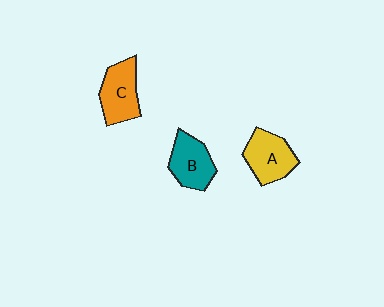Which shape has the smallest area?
Shape B (teal).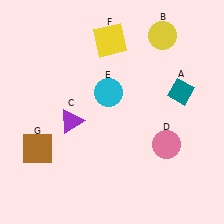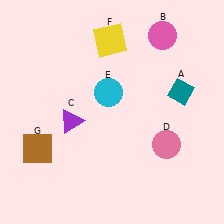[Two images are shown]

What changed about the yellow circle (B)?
In Image 1, B is yellow. In Image 2, it changed to pink.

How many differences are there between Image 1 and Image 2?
There is 1 difference between the two images.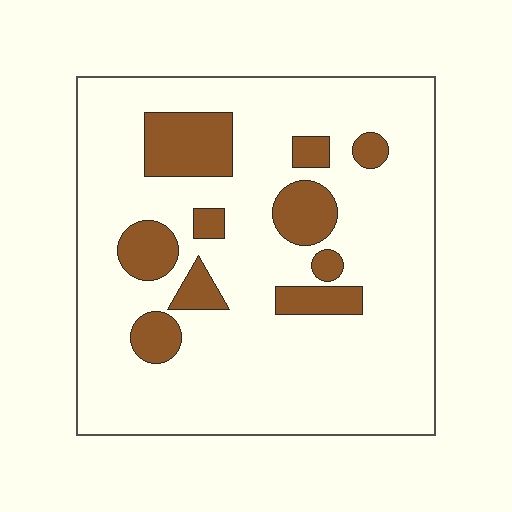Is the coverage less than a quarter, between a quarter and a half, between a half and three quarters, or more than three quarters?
Less than a quarter.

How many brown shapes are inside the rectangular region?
10.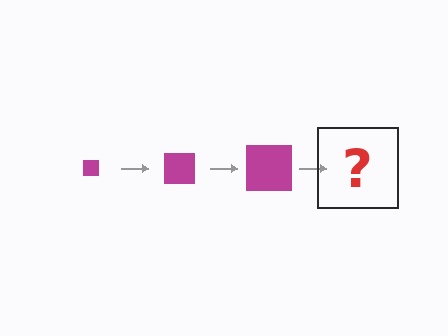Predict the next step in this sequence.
The next step is a magenta square, larger than the previous one.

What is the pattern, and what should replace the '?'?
The pattern is that the square gets progressively larger each step. The '?' should be a magenta square, larger than the previous one.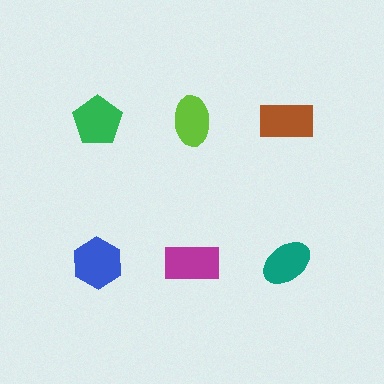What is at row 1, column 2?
A lime ellipse.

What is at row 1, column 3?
A brown rectangle.